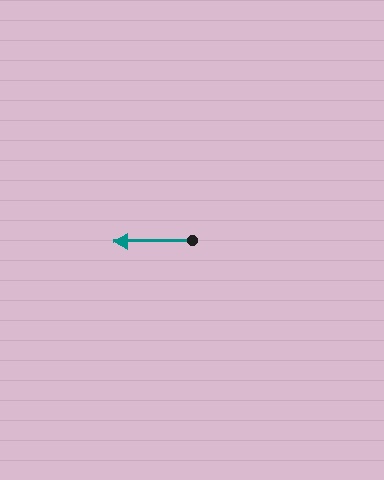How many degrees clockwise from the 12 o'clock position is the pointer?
Approximately 269 degrees.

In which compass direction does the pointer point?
West.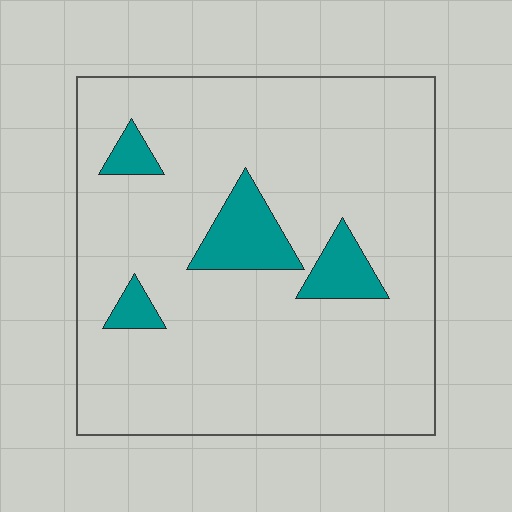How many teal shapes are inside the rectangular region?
4.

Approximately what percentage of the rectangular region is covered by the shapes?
Approximately 10%.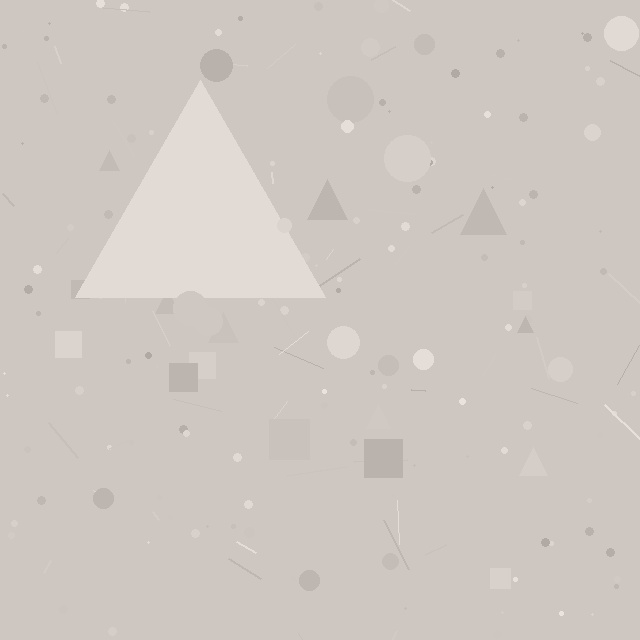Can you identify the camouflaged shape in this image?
The camouflaged shape is a triangle.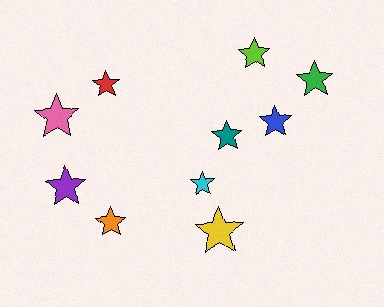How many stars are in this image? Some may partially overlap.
There are 10 stars.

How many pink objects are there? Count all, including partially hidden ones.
There is 1 pink object.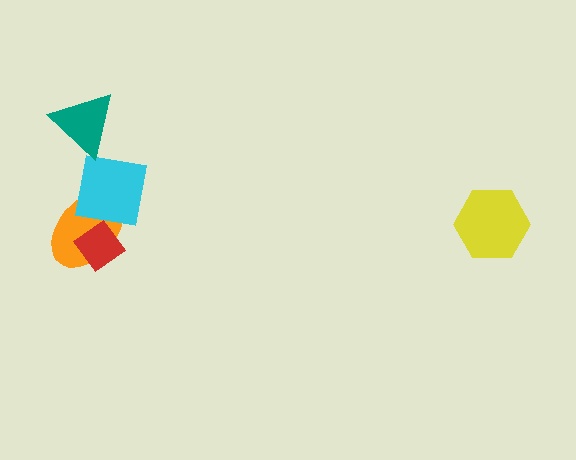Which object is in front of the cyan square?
The teal triangle is in front of the cyan square.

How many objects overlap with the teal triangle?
1 object overlaps with the teal triangle.